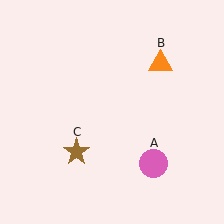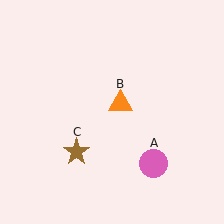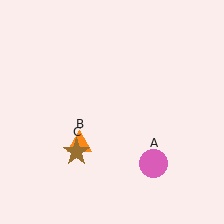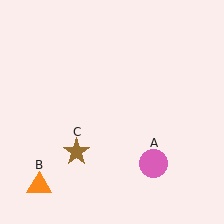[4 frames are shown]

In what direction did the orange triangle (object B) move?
The orange triangle (object B) moved down and to the left.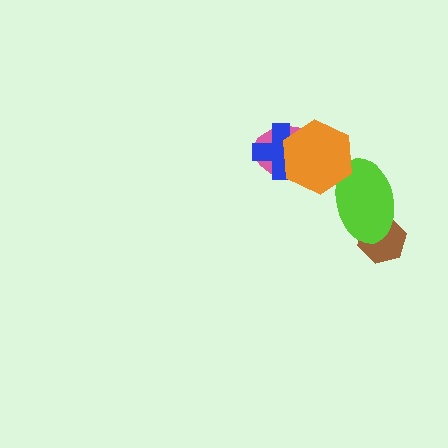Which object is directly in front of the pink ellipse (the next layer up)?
The blue cross is directly in front of the pink ellipse.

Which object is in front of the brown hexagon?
The lime ellipse is in front of the brown hexagon.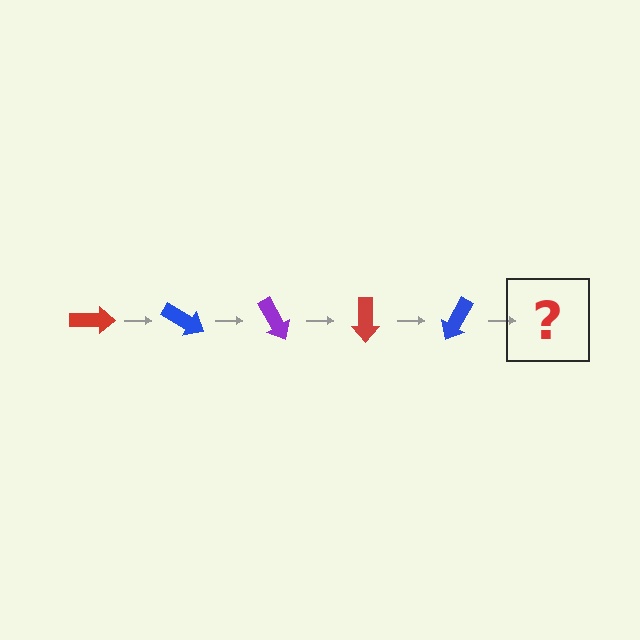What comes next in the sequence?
The next element should be a purple arrow, rotated 150 degrees from the start.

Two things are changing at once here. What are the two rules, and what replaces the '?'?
The two rules are that it rotates 30 degrees each step and the color cycles through red, blue, and purple. The '?' should be a purple arrow, rotated 150 degrees from the start.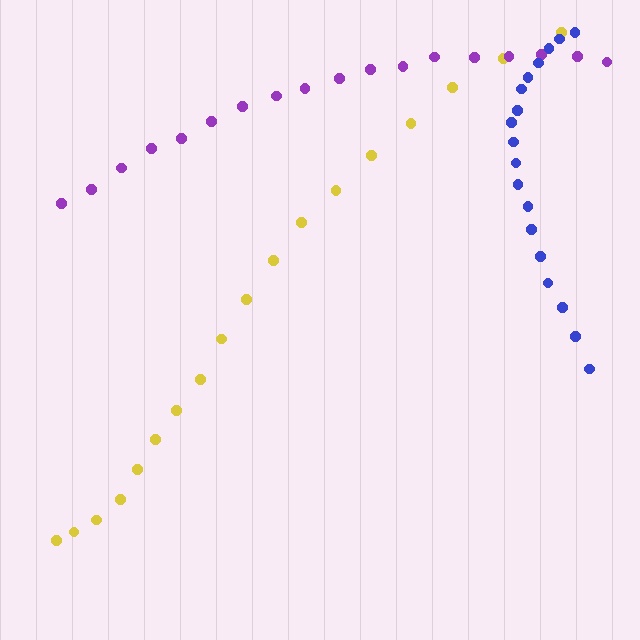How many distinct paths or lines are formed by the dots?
There are 3 distinct paths.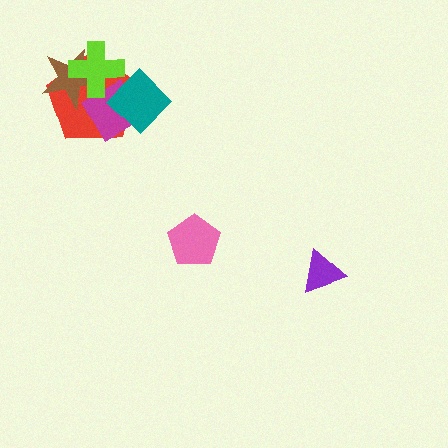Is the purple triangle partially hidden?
No, no other shape covers it.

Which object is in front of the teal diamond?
The lime cross is in front of the teal diamond.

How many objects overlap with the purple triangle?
0 objects overlap with the purple triangle.